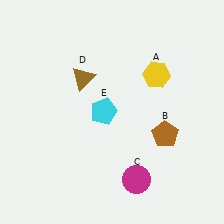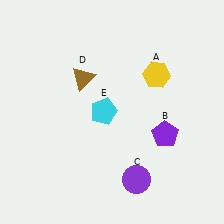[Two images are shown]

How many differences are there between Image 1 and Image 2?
There are 2 differences between the two images.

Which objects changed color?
B changed from brown to purple. C changed from magenta to purple.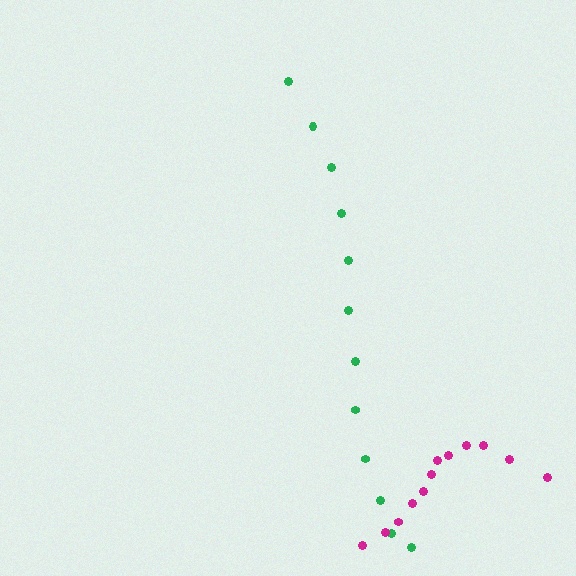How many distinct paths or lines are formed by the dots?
There are 2 distinct paths.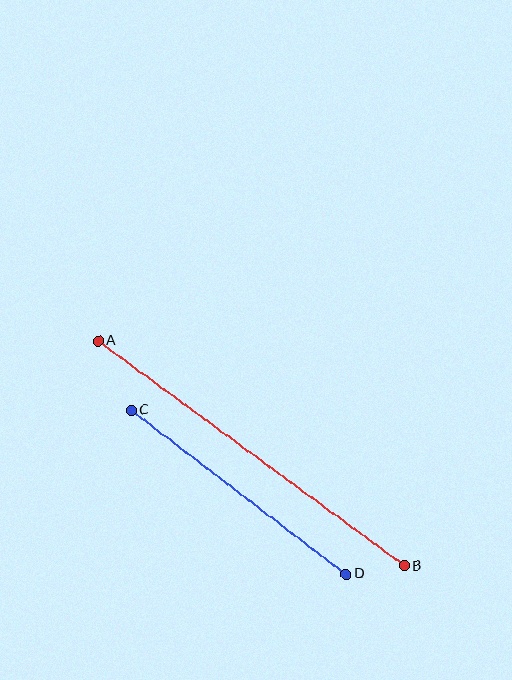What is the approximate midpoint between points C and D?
The midpoint is at approximately (239, 492) pixels.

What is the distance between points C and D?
The distance is approximately 270 pixels.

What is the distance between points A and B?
The distance is approximately 380 pixels.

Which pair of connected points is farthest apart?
Points A and B are farthest apart.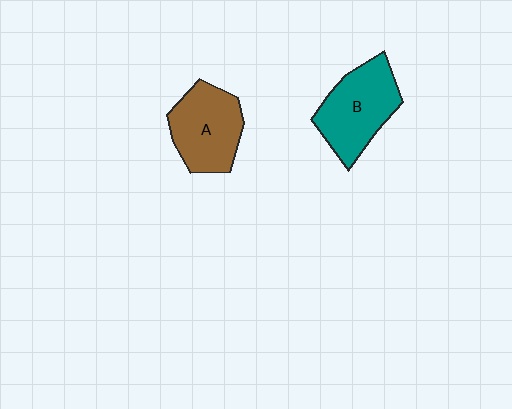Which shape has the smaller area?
Shape A (brown).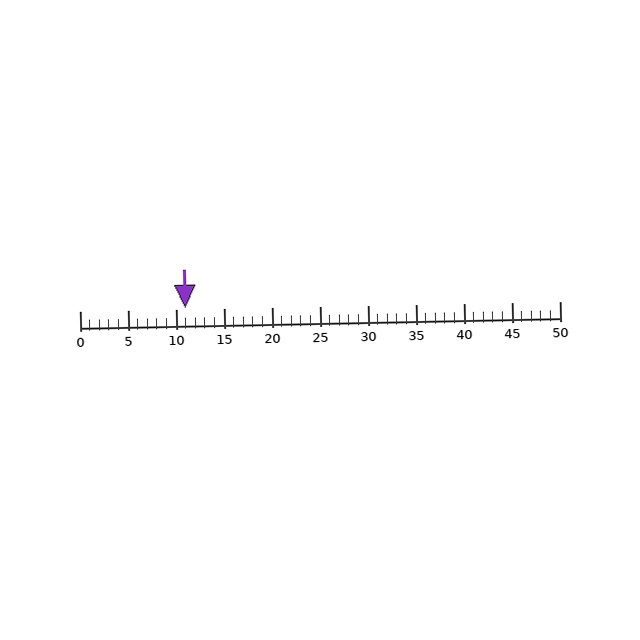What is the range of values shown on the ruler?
The ruler shows values from 0 to 50.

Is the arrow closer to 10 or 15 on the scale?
The arrow is closer to 10.